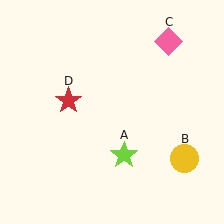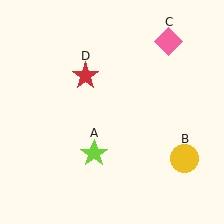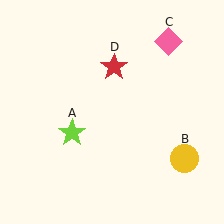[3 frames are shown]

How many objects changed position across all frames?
2 objects changed position: lime star (object A), red star (object D).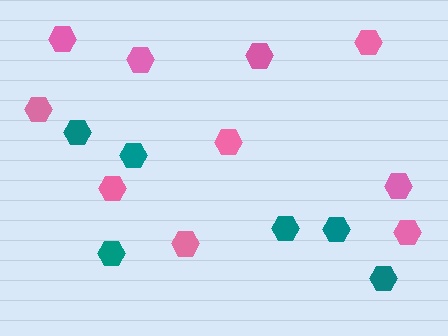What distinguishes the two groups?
There are 2 groups: one group of teal hexagons (6) and one group of pink hexagons (10).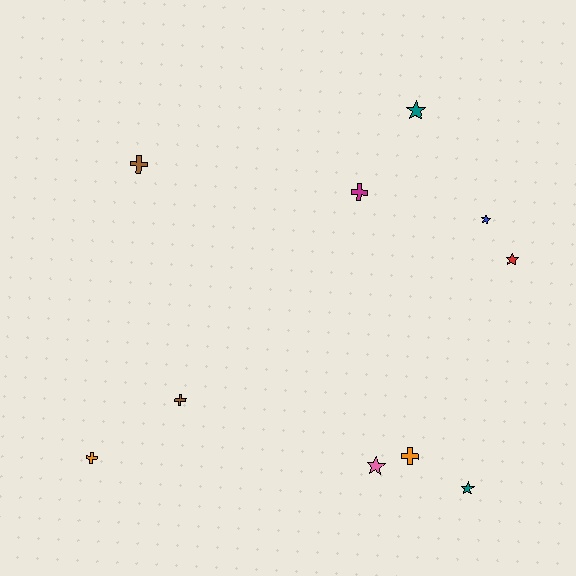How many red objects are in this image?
There is 1 red object.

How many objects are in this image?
There are 10 objects.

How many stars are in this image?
There are 5 stars.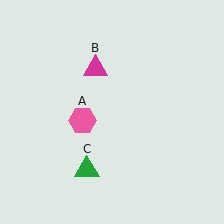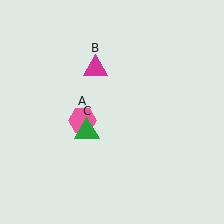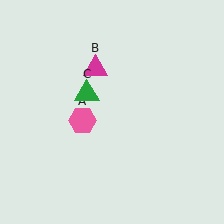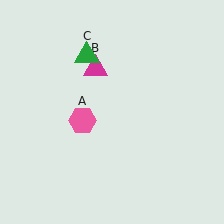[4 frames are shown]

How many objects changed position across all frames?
1 object changed position: green triangle (object C).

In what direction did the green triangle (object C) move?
The green triangle (object C) moved up.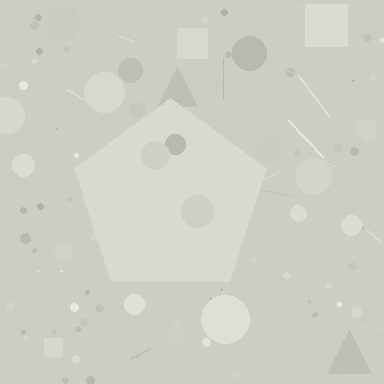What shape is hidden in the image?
A pentagon is hidden in the image.